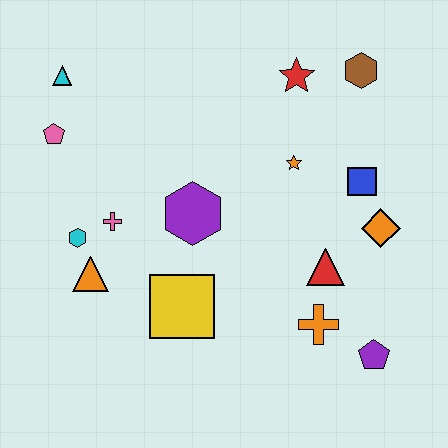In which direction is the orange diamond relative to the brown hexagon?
The orange diamond is below the brown hexagon.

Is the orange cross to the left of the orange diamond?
Yes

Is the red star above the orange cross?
Yes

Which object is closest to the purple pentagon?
The orange cross is closest to the purple pentagon.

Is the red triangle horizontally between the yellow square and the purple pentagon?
Yes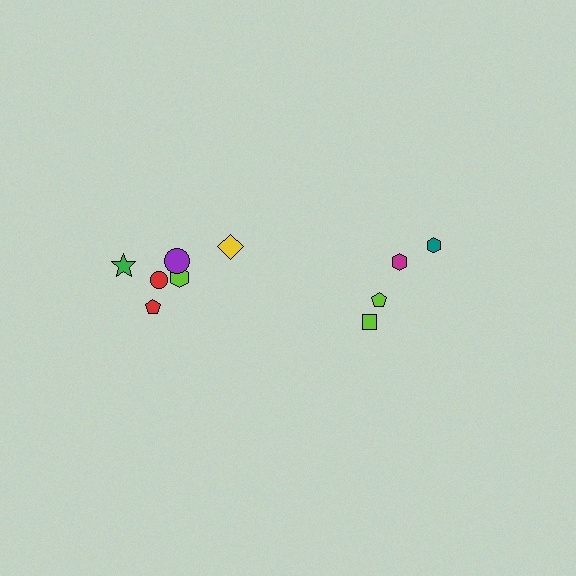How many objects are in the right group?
There are 4 objects.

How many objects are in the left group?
There are 6 objects.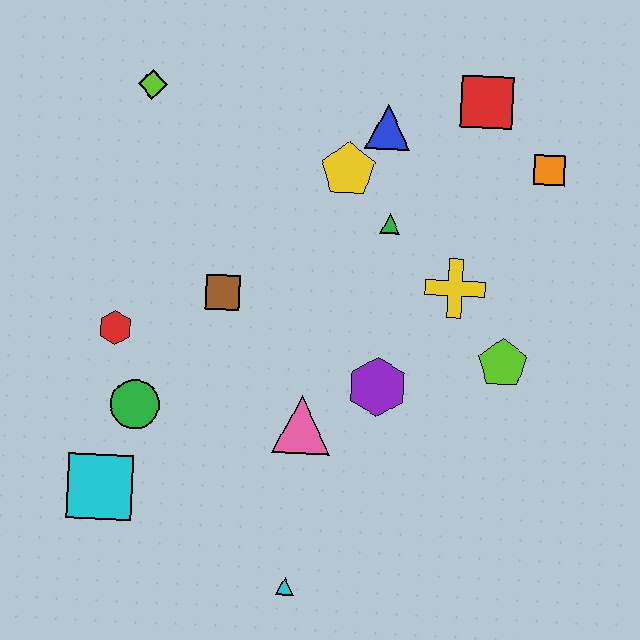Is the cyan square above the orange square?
No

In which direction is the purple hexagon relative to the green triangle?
The purple hexagon is below the green triangle.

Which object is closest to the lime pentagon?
The yellow cross is closest to the lime pentagon.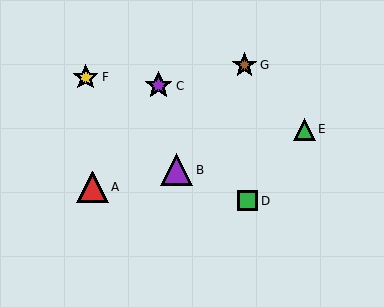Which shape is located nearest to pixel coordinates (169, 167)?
The purple triangle (labeled B) at (177, 170) is nearest to that location.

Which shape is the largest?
The purple triangle (labeled B) is the largest.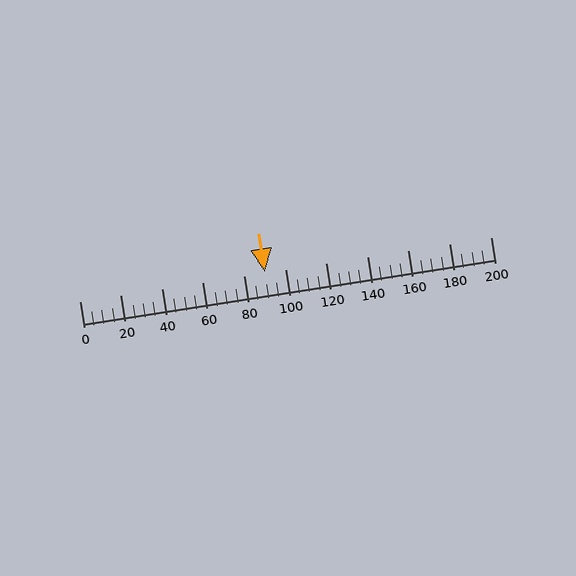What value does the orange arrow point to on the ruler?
The orange arrow points to approximately 90.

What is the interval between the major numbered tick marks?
The major tick marks are spaced 20 units apart.